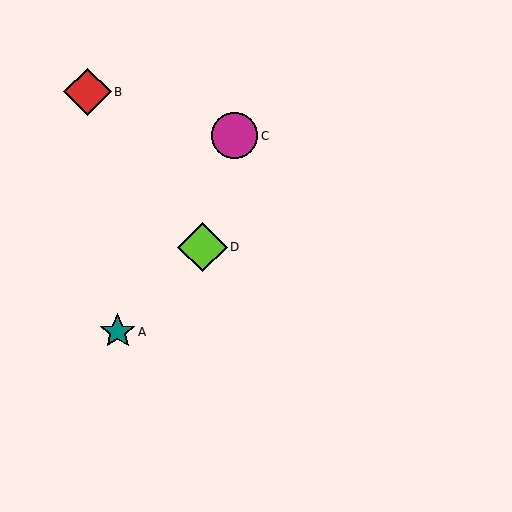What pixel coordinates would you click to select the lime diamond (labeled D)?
Click at (203, 247) to select the lime diamond D.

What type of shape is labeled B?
Shape B is a red diamond.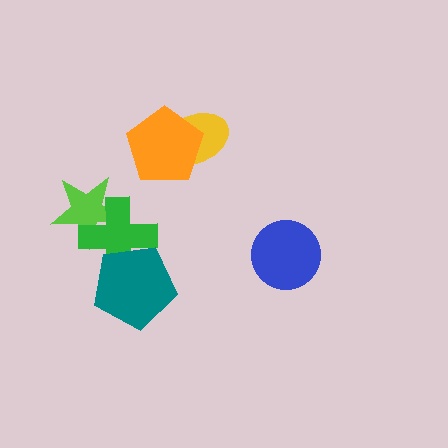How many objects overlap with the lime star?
1 object overlaps with the lime star.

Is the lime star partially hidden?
Yes, it is partially covered by another shape.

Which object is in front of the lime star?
The green cross is in front of the lime star.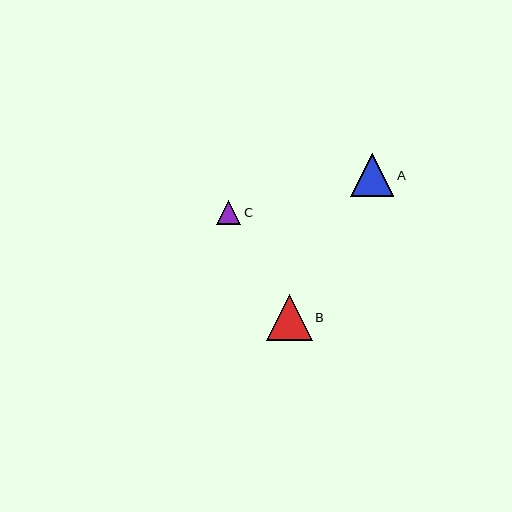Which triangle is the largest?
Triangle B is the largest with a size of approximately 45 pixels.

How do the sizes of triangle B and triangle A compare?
Triangle B and triangle A are approximately the same size.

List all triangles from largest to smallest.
From largest to smallest: B, A, C.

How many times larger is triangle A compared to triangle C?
Triangle A is approximately 1.8 times the size of triangle C.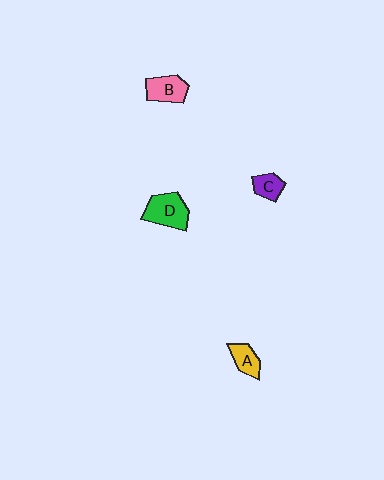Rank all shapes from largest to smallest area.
From largest to smallest: D (green), B (pink), A (yellow), C (purple).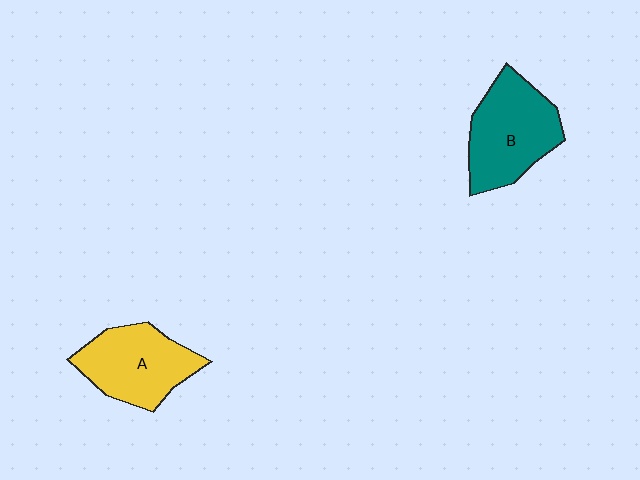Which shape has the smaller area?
Shape A (yellow).